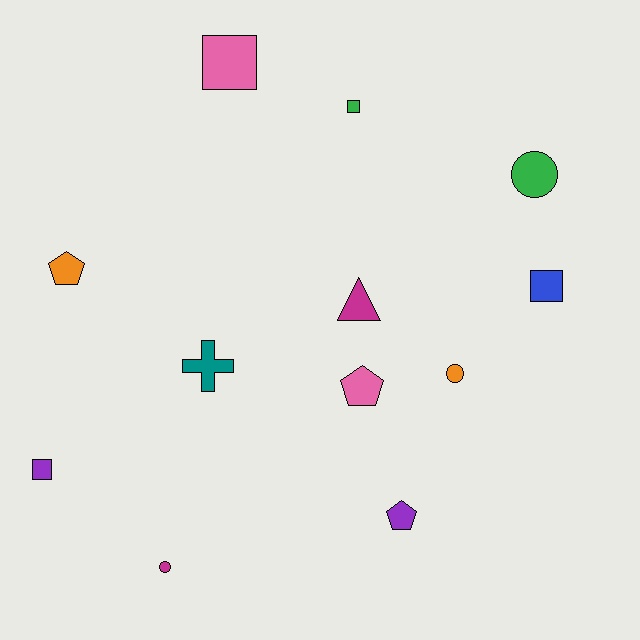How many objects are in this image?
There are 12 objects.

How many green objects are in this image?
There are 2 green objects.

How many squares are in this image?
There are 4 squares.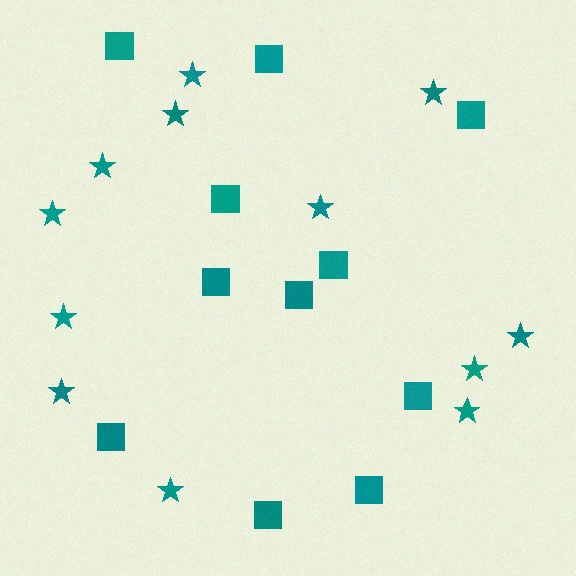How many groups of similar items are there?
There are 2 groups: one group of squares (11) and one group of stars (12).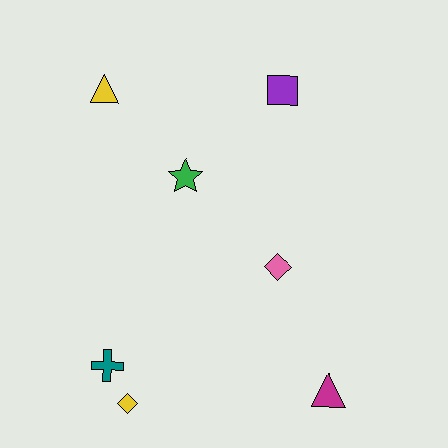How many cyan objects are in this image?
There are no cyan objects.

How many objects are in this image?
There are 7 objects.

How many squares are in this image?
There is 1 square.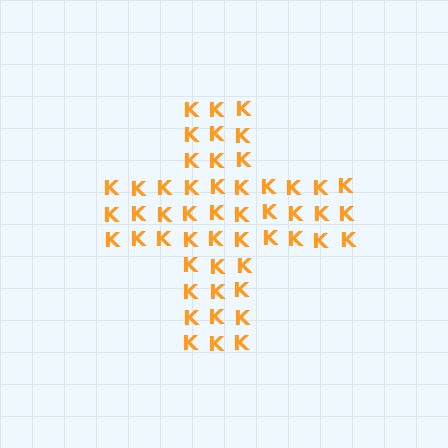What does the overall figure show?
The overall figure shows a cross.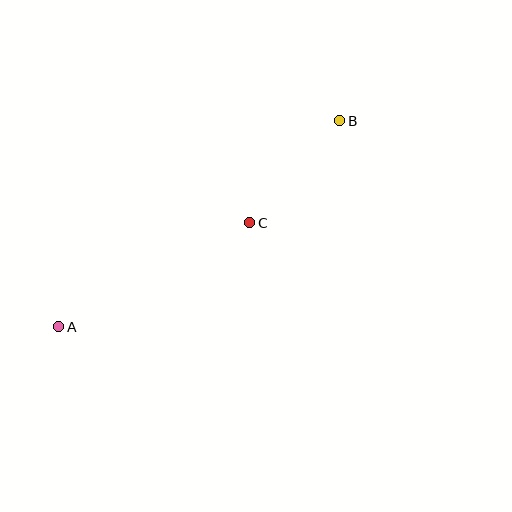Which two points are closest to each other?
Points B and C are closest to each other.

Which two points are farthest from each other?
Points A and B are farthest from each other.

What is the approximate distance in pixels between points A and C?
The distance between A and C is approximately 217 pixels.